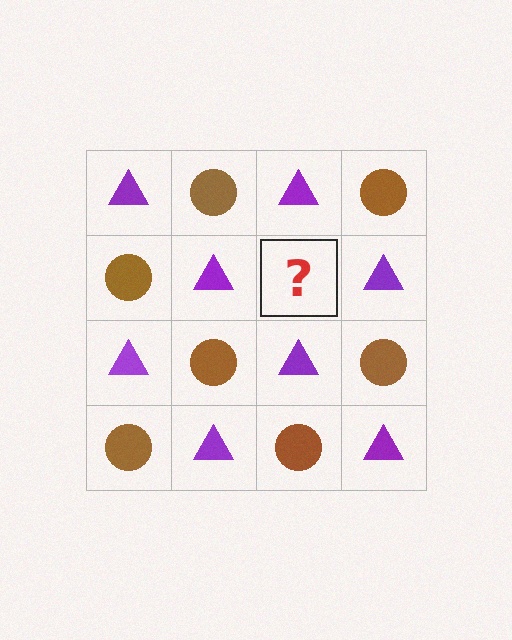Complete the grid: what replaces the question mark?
The question mark should be replaced with a brown circle.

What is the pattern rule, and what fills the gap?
The rule is that it alternates purple triangle and brown circle in a checkerboard pattern. The gap should be filled with a brown circle.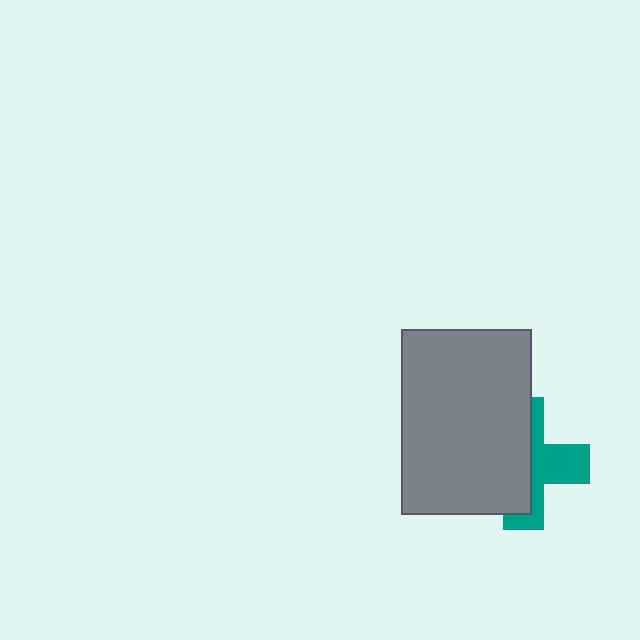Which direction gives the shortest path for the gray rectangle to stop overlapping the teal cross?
Moving left gives the shortest separation.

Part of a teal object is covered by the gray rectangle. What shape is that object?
It is a cross.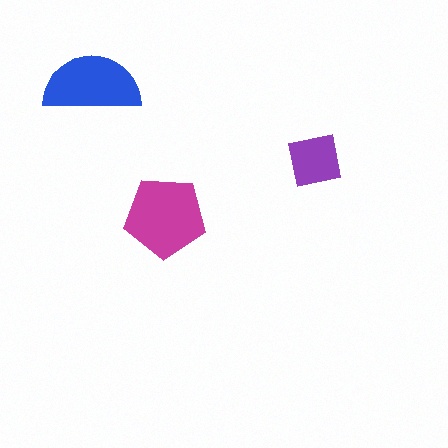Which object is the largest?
The magenta pentagon.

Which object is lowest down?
The magenta pentagon is bottommost.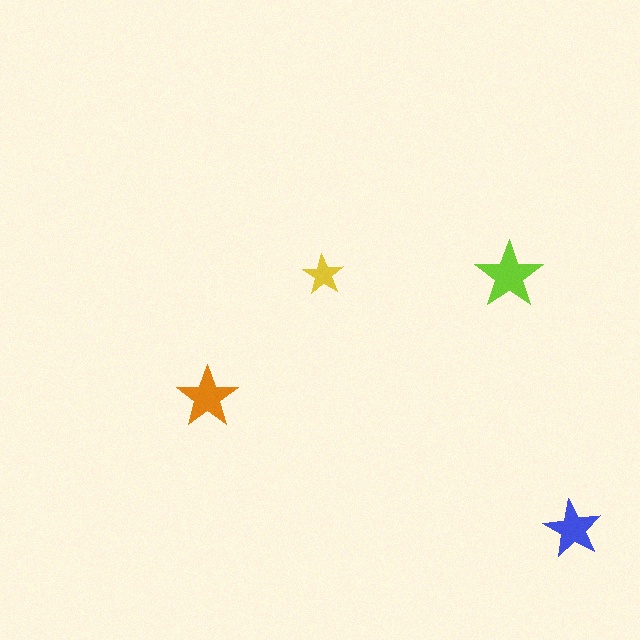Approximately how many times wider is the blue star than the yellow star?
About 1.5 times wider.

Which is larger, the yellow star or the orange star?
The orange one.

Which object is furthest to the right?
The blue star is rightmost.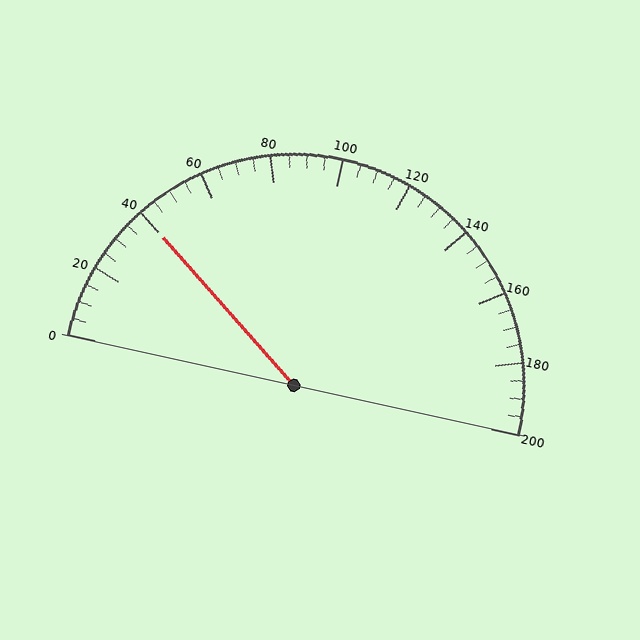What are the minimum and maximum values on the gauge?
The gauge ranges from 0 to 200.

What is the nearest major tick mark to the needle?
The nearest major tick mark is 40.